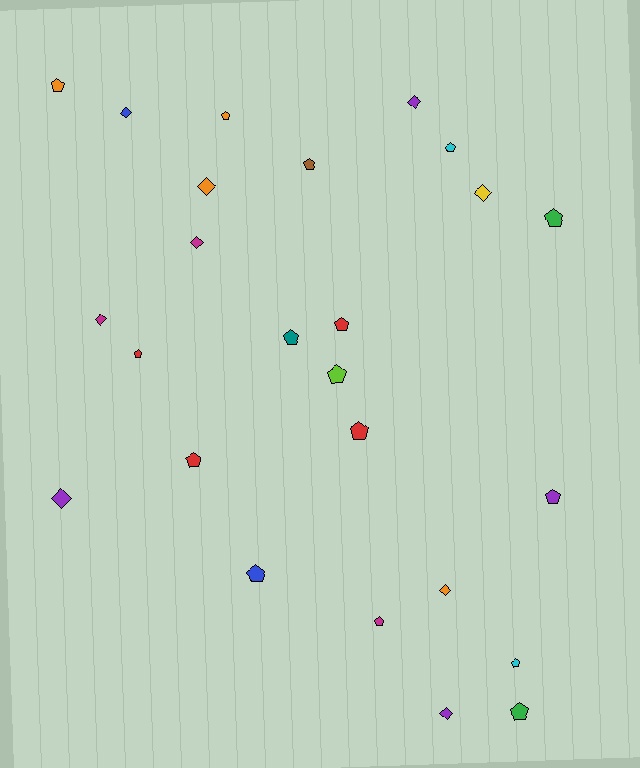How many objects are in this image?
There are 25 objects.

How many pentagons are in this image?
There are 16 pentagons.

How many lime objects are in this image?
There is 1 lime object.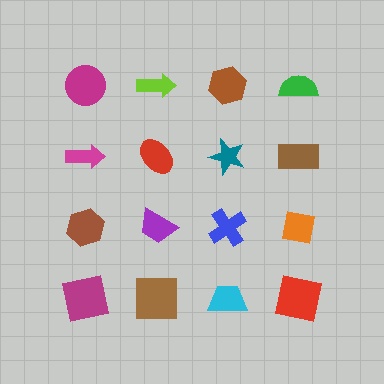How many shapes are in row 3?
4 shapes.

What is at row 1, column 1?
A magenta circle.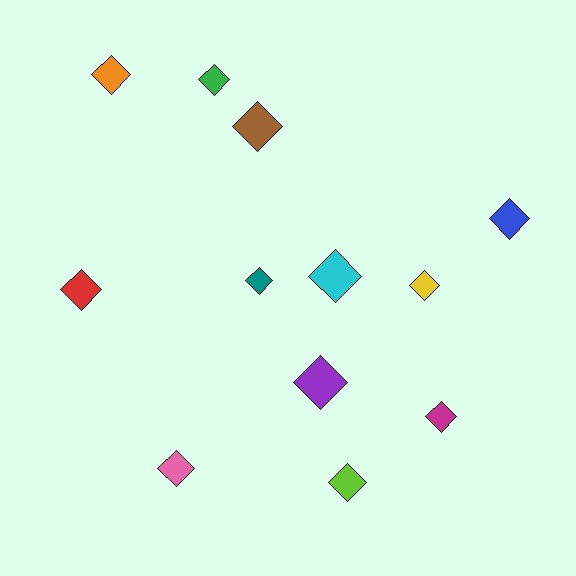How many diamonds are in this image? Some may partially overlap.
There are 12 diamonds.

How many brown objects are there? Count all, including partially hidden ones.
There is 1 brown object.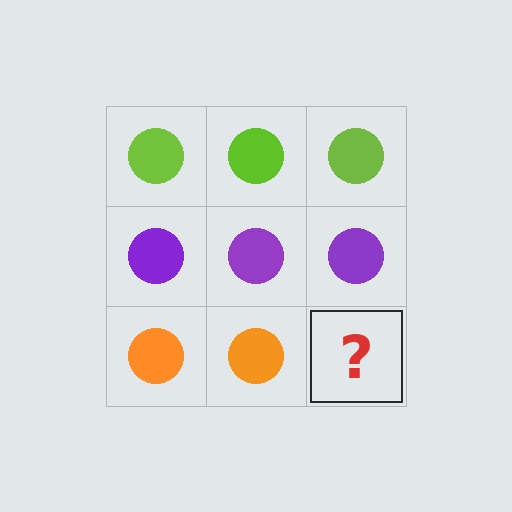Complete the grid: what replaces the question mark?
The question mark should be replaced with an orange circle.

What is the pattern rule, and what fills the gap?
The rule is that each row has a consistent color. The gap should be filled with an orange circle.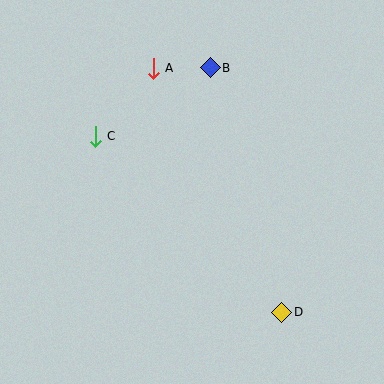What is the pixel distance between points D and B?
The distance between D and B is 255 pixels.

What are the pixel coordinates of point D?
Point D is at (282, 312).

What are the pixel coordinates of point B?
Point B is at (210, 68).